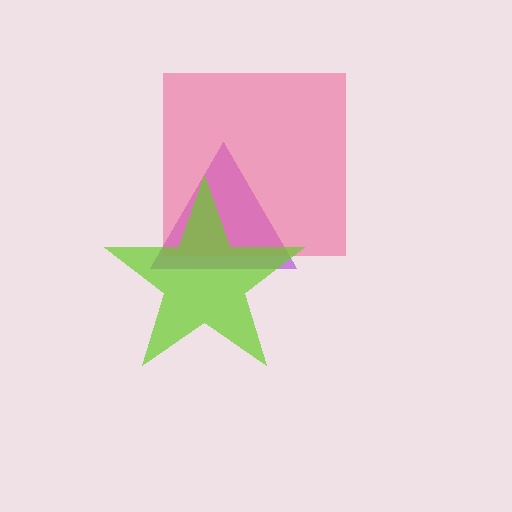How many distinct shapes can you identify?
There are 3 distinct shapes: a purple triangle, a pink square, a lime star.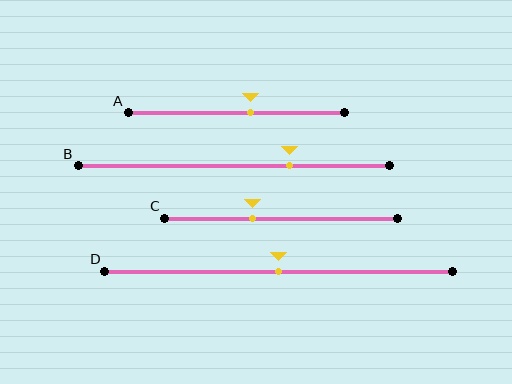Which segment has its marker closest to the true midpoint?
Segment D has its marker closest to the true midpoint.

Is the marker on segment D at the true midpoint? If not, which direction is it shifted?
Yes, the marker on segment D is at the true midpoint.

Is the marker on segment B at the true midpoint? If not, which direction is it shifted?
No, the marker on segment B is shifted to the right by about 18% of the segment length.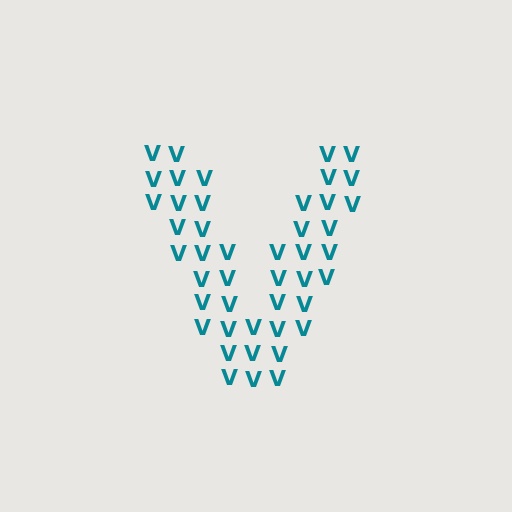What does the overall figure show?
The overall figure shows the letter V.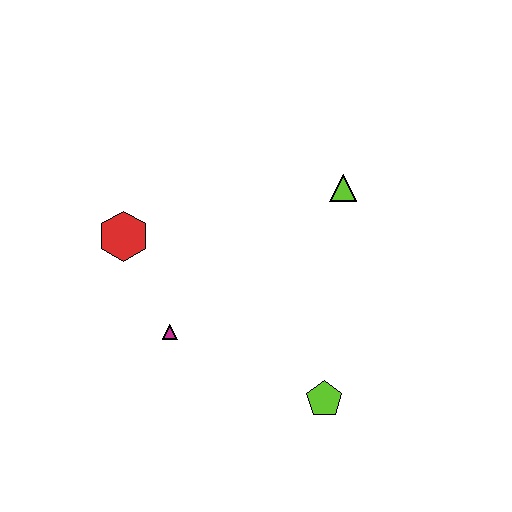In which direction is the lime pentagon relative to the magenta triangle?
The lime pentagon is to the right of the magenta triangle.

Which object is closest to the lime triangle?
The lime pentagon is closest to the lime triangle.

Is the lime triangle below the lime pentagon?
No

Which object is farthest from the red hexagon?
The lime pentagon is farthest from the red hexagon.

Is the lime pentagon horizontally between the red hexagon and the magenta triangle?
No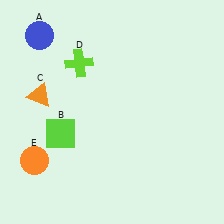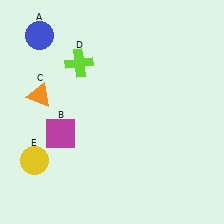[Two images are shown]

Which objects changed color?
B changed from lime to magenta. E changed from orange to yellow.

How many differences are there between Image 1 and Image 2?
There are 2 differences between the two images.